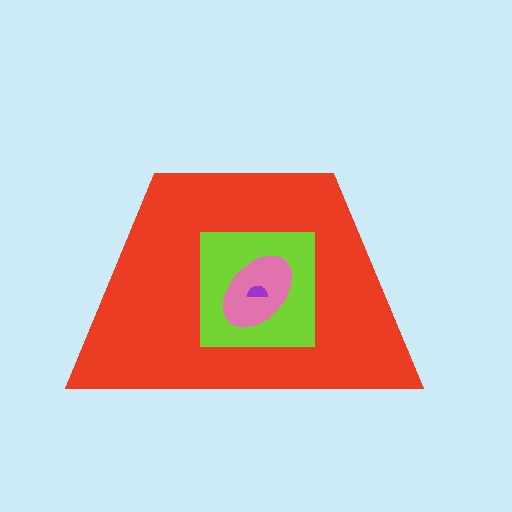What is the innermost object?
The purple semicircle.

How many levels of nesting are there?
4.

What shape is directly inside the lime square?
The pink ellipse.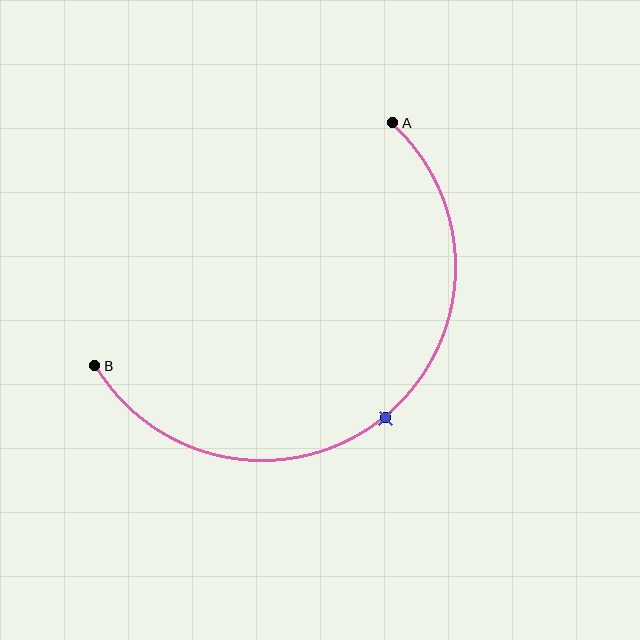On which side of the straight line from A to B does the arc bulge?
The arc bulges below and to the right of the straight line connecting A and B.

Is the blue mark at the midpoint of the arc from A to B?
Yes. The blue mark lies on the arc at equal arc-length from both A and B — it is the arc midpoint.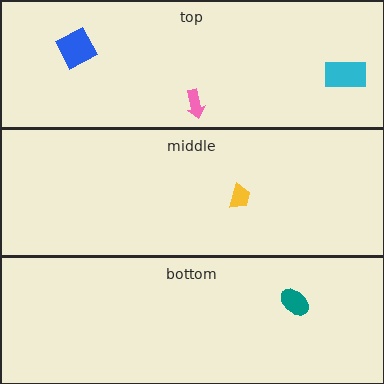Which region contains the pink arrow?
The top region.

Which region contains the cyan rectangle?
The top region.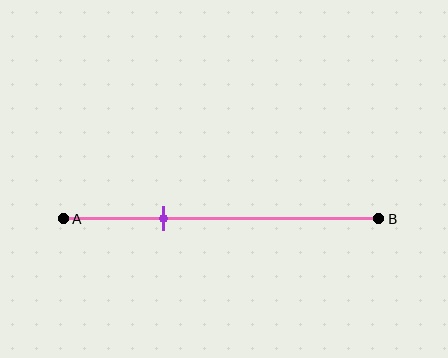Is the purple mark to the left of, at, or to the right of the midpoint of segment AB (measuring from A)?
The purple mark is to the left of the midpoint of segment AB.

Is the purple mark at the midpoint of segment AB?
No, the mark is at about 30% from A, not at the 50% midpoint.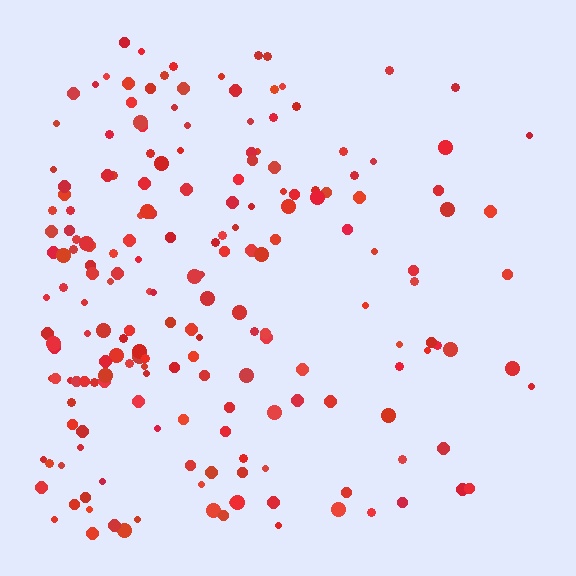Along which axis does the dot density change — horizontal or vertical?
Horizontal.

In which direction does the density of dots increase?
From right to left, with the left side densest.